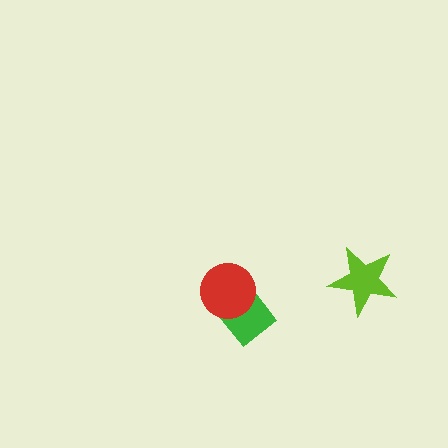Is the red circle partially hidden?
No, no other shape covers it.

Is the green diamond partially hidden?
Yes, it is partially covered by another shape.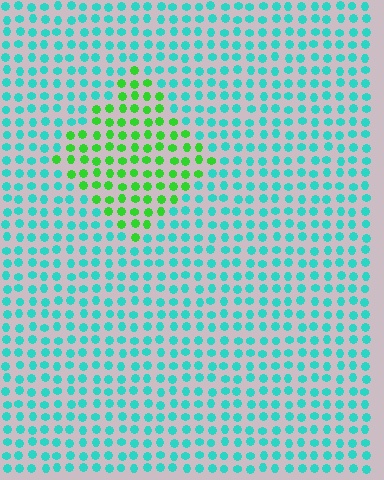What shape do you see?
I see a diamond.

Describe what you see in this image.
The image is filled with small cyan elements in a uniform arrangement. A diamond-shaped region is visible where the elements are tinted to a slightly different hue, forming a subtle color boundary.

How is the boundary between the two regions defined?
The boundary is defined purely by a slight shift in hue (about 55 degrees). Spacing, size, and orientation are identical on both sides.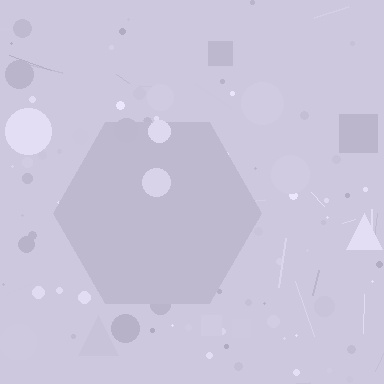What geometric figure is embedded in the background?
A hexagon is embedded in the background.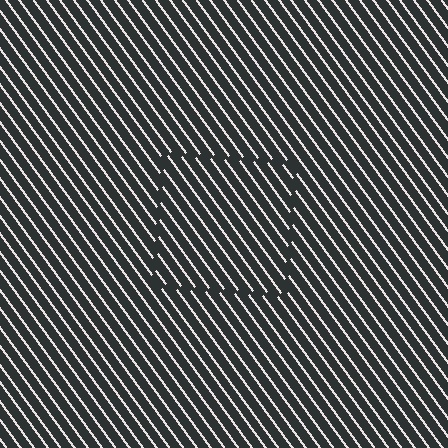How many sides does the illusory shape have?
4 sides — the line-ends trace a square.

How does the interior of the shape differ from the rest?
The interior of the shape contains the same grating, shifted by half a period — the contour is defined by the phase discontinuity where line-ends from the inner and outer gratings abut.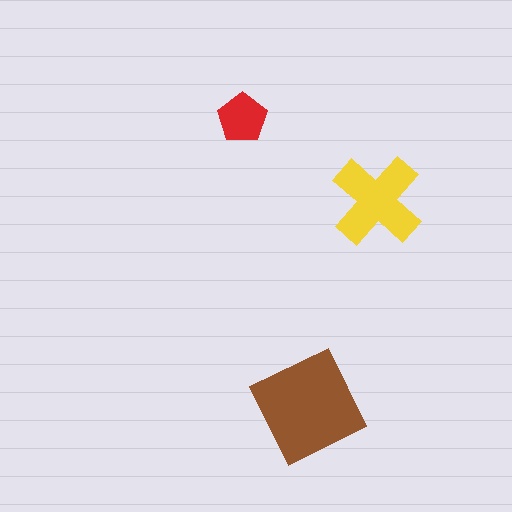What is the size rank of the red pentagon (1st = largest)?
3rd.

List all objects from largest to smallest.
The brown diamond, the yellow cross, the red pentagon.